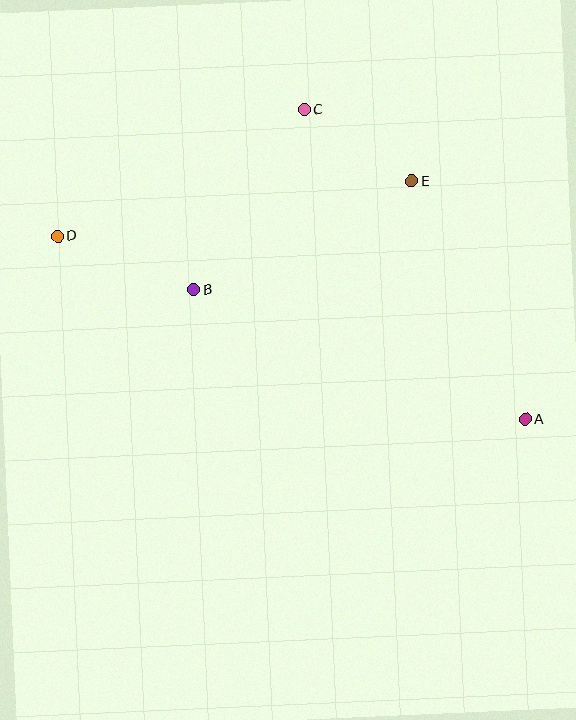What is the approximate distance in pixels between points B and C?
The distance between B and C is approximately 211 pixels.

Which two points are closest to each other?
Points C and E are closest to each other.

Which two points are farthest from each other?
Points A and D are farthest from each other.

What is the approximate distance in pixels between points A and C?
The distance between A and C is approximately 380 pixels.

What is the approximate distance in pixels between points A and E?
The distance between A and E is approximately 264 pixels.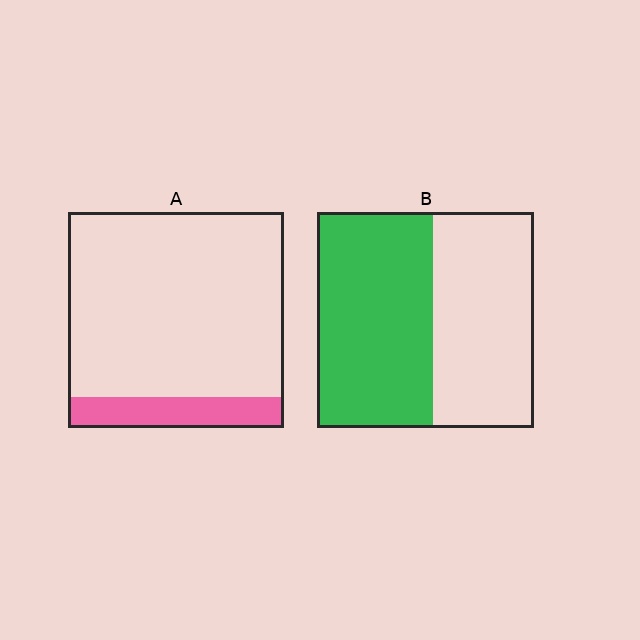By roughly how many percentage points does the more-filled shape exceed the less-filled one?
By roughly 40 percentage points (B over A).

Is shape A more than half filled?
No.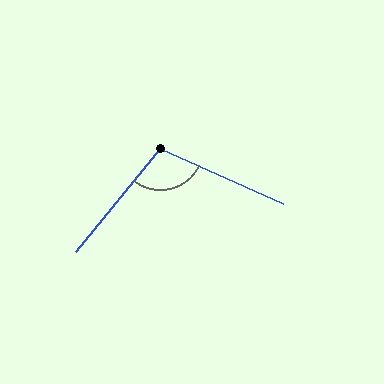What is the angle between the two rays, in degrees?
Approximately 105 degrees.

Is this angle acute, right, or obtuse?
It is obtuse.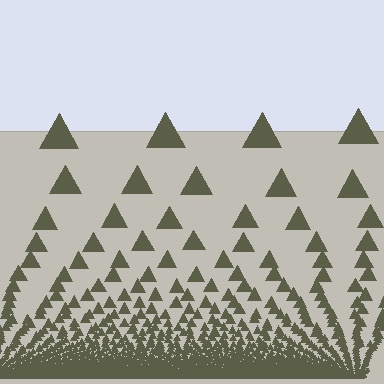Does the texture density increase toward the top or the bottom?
Density increases toward the bottom.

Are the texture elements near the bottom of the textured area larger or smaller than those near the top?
Smaller. The gradient is inverted — elements near the bottom are smaller and denser.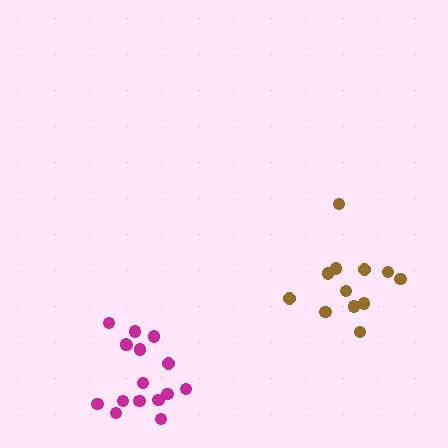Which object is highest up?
The brown cluster is topmost.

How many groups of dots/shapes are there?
There are 2 groups.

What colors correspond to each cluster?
The clusters are colored: magenta, brown.